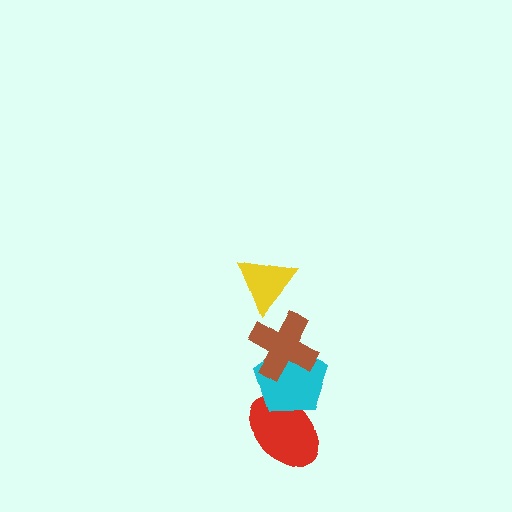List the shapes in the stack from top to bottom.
From top to bottom: the yellow triangle, the brown cross, the cyan pentagon, the red ellipse.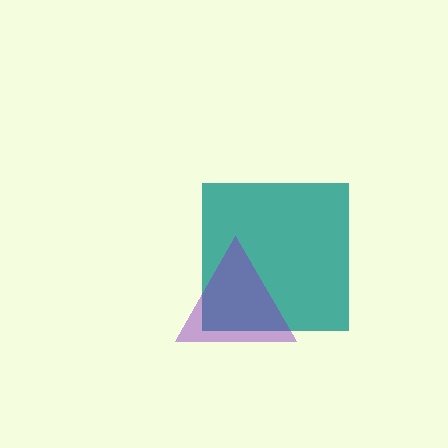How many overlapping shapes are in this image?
There are 2 overlapping shapes in the image.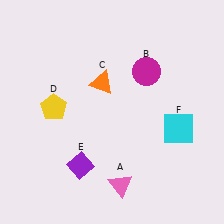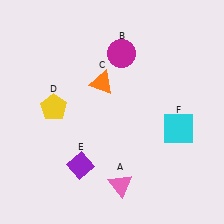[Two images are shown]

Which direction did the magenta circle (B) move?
The magenta circle (B) moved left.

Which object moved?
The magenta circle (B) moved left.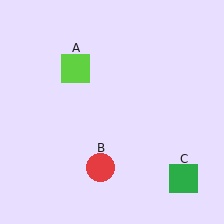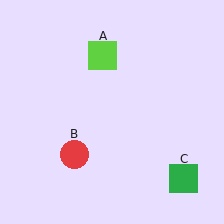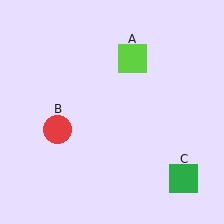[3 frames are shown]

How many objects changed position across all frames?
2 objects changed position: lime square (object A), red circle (object B).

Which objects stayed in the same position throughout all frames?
Green square (object C) remained stationary.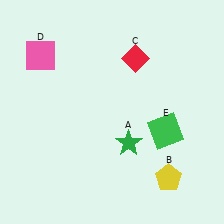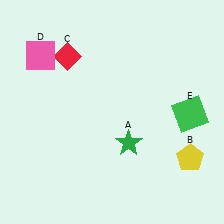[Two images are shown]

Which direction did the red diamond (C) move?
The red diamond (C) moved left.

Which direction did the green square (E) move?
The green square (E) moved right.